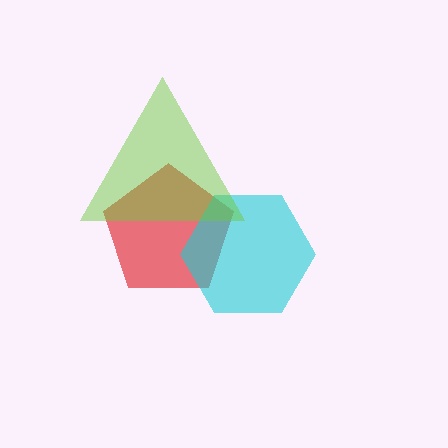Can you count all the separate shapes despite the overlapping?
Yes, there are 3 separate shapes.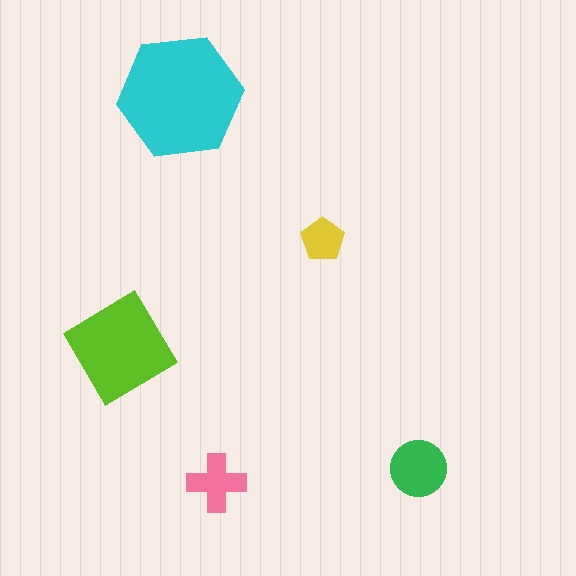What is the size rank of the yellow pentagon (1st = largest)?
5th.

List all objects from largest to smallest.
The cyan hexagon, the lime diamond, the green circle, the pink cross, the yellow pentagon.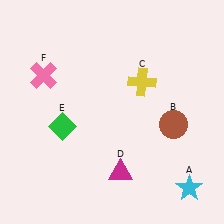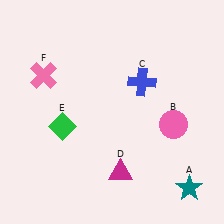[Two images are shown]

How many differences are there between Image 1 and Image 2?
There are 3 differences between the two images.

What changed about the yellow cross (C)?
In Image 1, C is yellow. In Image 2, it changed to blue.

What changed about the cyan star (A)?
In Image 1, A is cyan. In Image 2, it changed to teal.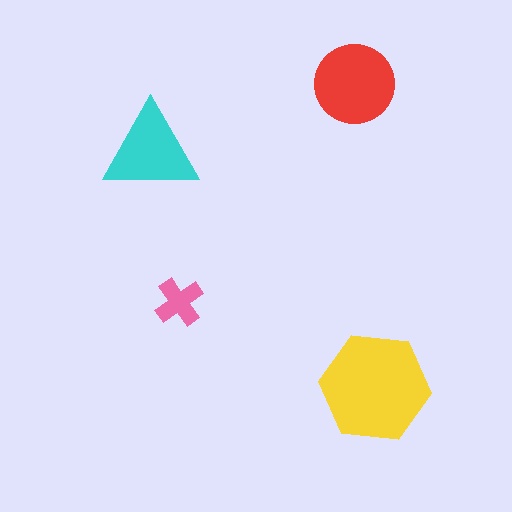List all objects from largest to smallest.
The yellow hexagon, the red circle, the cyan triangle, the pink cross.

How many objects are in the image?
There are 4 objects in the image.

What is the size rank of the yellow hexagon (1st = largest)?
1st.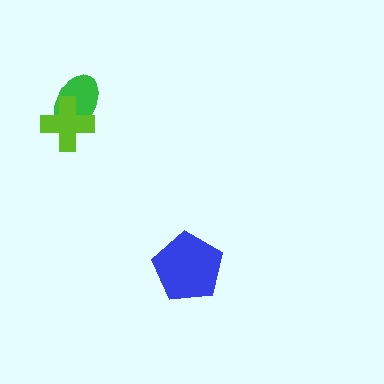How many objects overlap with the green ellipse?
1 object overlaps with the green ellipse.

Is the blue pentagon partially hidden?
No, no other shape covers it.